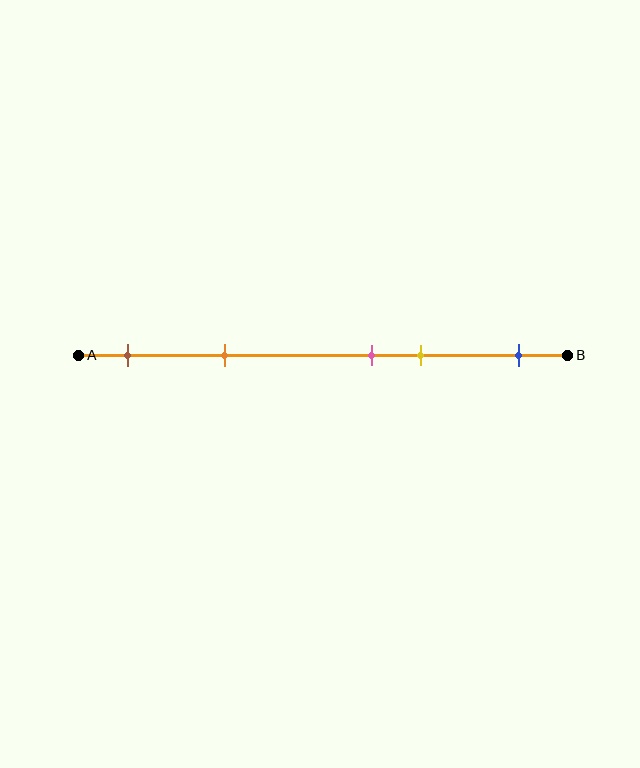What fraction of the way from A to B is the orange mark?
The orange mark is approximately 30% (0.3) of the way from A to B.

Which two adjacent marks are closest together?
The pink and yellow marks are the closest adjacent pair.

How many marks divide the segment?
There are 5 marks dividing the segment.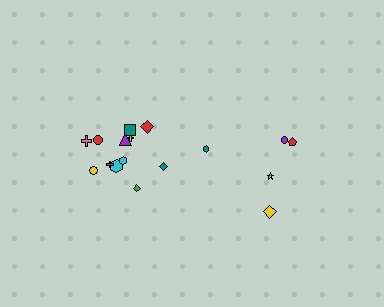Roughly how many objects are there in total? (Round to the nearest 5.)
Roughly 15 objects in total.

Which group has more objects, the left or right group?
The left group.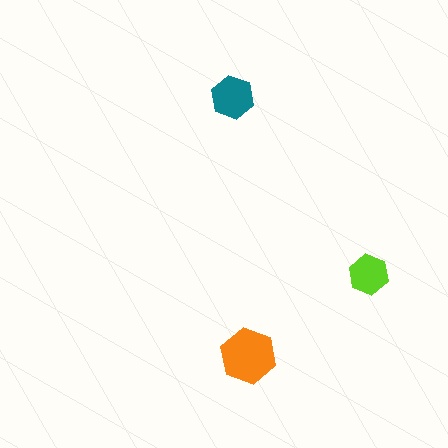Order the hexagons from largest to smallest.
the orange one, the teal one, the lime one.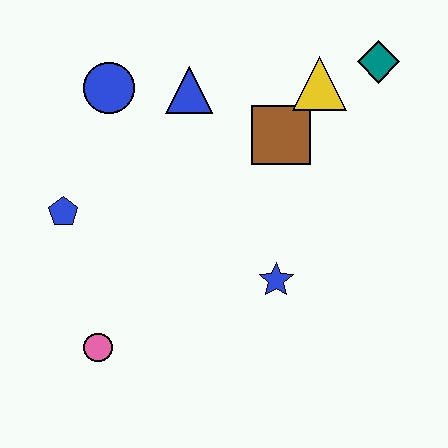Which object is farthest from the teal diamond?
The pink circle is farthest from the teal diamond.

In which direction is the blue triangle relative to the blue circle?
The blue triangle is to the right of the blue circle.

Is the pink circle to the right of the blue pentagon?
Yes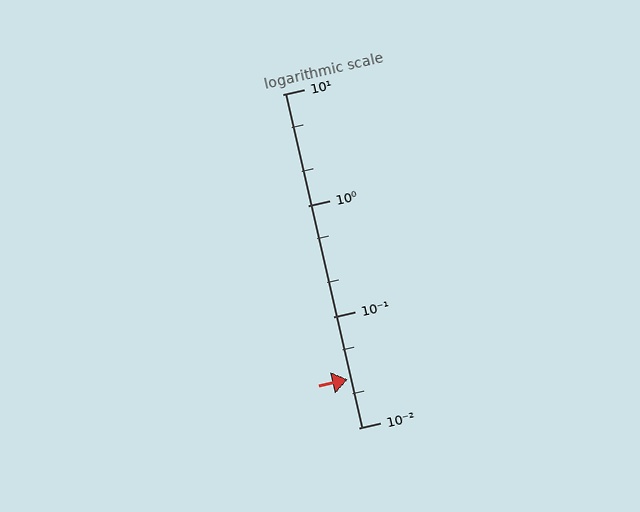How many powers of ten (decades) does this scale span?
The scale spans 3 decades, from 0.01 to 10.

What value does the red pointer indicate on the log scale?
The pointer indicates approximately 0.027.